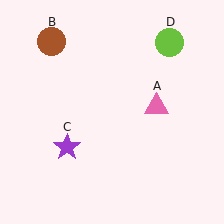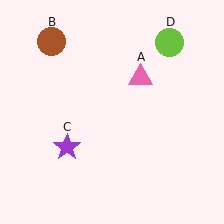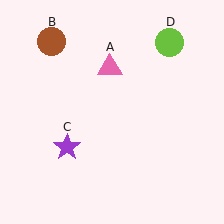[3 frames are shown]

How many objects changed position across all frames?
1 object changed position: pink triangle (object A).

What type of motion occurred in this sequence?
The pink triangle (object A) rotated counterclockwise around the center of the scene.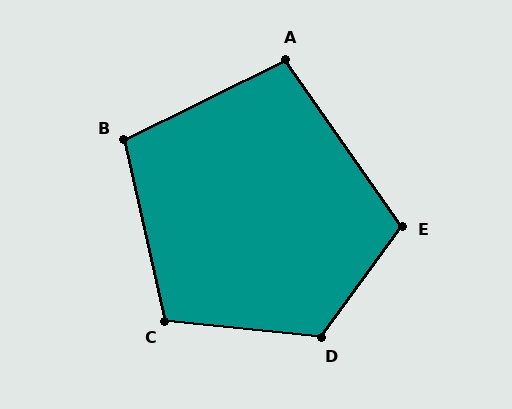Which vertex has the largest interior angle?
D, at approximately 120 degrees.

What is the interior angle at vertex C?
Approximately 109 degrees (obtuse).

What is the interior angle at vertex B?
Approximately 103 degrees (obtuse).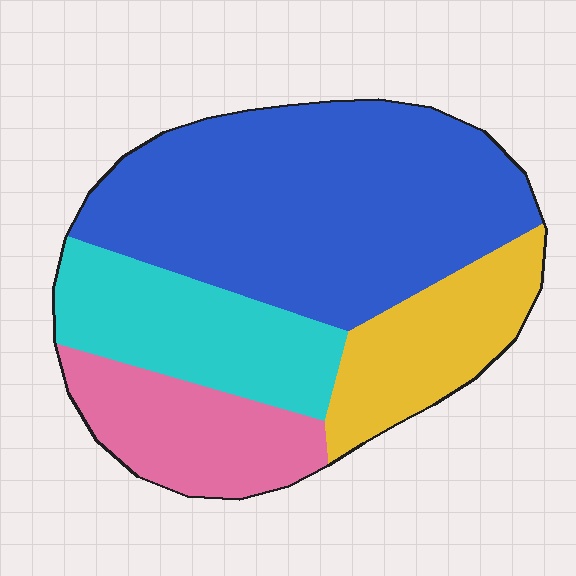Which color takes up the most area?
Blue, at roughly 50%.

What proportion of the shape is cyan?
Cyan takes up about one fifth (1/5) of the shape.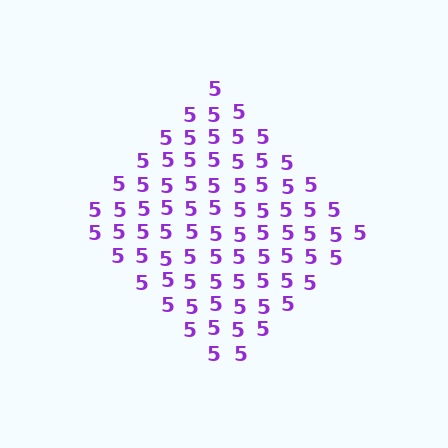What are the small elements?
The small elements are digit 5's.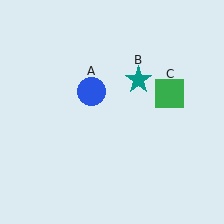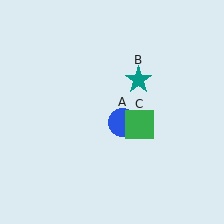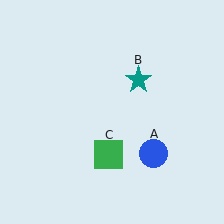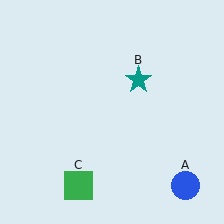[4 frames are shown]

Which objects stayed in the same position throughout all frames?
Teal star (object B) remained stationary.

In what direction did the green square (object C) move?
The green square (object C) moved down and to the left.